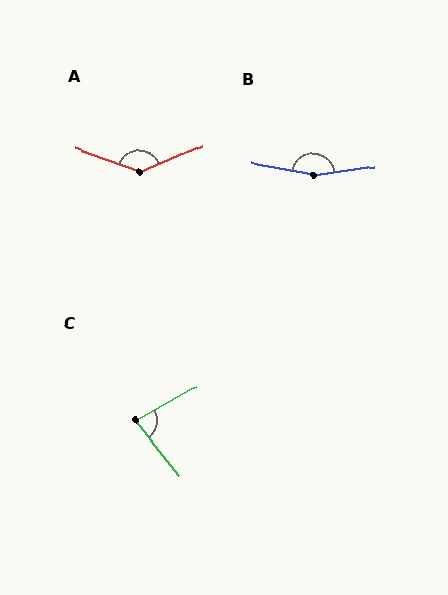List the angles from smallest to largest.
C (80°), A (137°), B (161°).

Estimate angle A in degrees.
Approximately 137 degrees.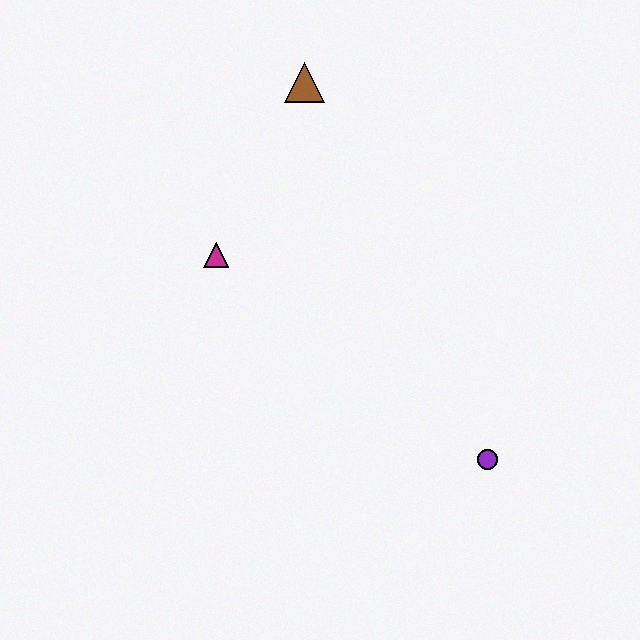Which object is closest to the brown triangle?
The magenta triangle is closest to the brown triangle.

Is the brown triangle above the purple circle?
Yes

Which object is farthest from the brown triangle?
The purple circle is farthest from the brown triangle.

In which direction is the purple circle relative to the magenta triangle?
The purple circle is to the right of the magenta triangle.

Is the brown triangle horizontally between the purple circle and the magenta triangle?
Yes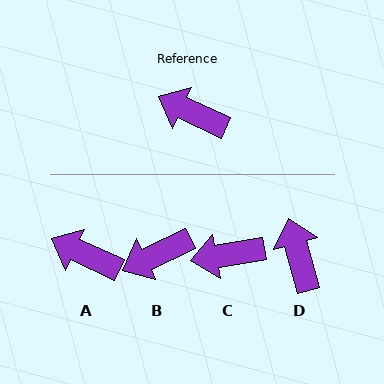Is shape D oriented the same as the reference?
No, it is off by about 50 degrees.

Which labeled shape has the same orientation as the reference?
A.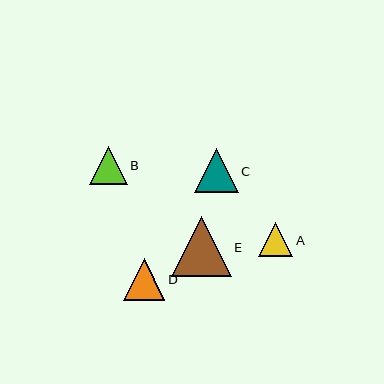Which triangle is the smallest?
Triangle A is the smallest with a size of approximately 35 pixels.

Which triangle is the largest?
Triangle E is the largest with a size of approximately 60 pixels.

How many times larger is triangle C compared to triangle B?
Triangle C is approximately 1.2 times the size of triangle B.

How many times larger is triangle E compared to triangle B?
Triangle E is approximately 1.6 times the size of triangle B.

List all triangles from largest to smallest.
From largest to smallest: E, C, D, B, A.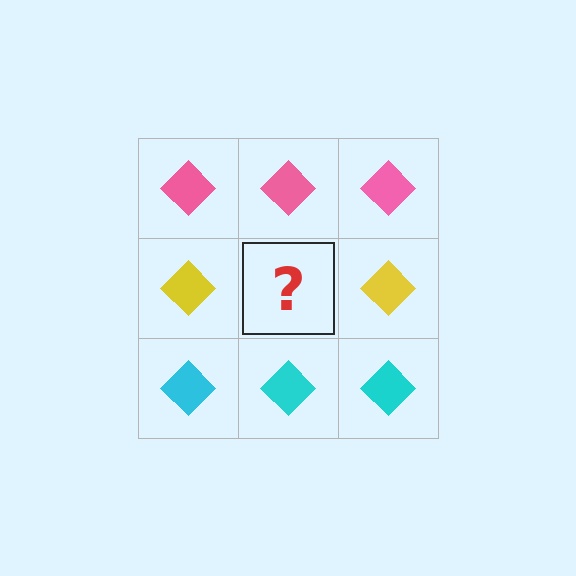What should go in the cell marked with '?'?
The missing cell should contain a yellow diamond.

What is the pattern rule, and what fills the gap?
The rule is that each row has a consistent color. The gap should be filled with a yellow diamond.